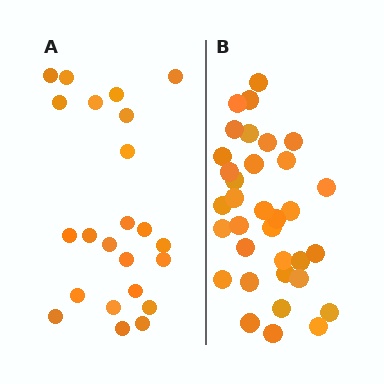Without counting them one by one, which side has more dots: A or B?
Region B (the right region) has more dots.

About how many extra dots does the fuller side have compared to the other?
Region B has roughly 12 or so more dots than region A.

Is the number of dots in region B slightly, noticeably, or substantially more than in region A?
Region B has substantially more. The ratio is roughly 1.5 to 1.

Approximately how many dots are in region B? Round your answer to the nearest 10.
About 30 dots. (The exact count is 34, which rounds to 30.)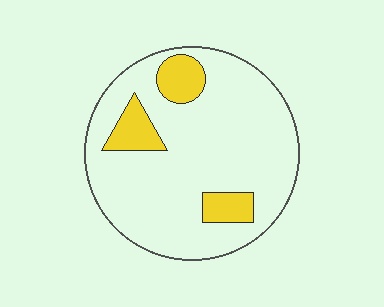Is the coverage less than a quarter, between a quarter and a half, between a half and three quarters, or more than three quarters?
Less than a quarter.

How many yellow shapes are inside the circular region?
3.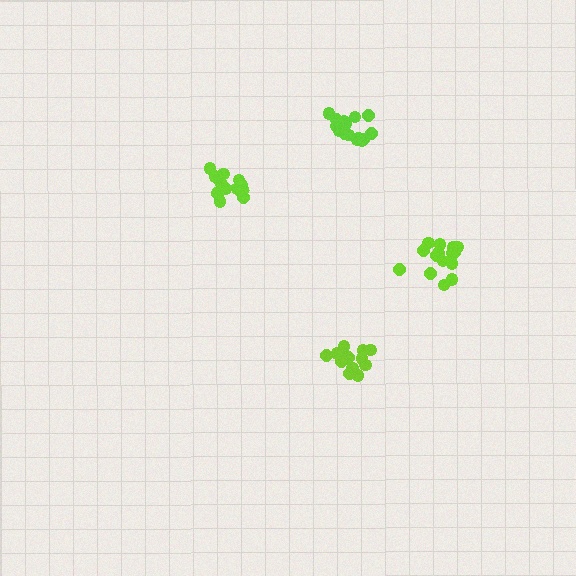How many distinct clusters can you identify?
There are 4 distinct clusters.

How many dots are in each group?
Group 1: 15 dots, Group 2: 16 dots, Group 3: 13 dots, Group 4: 15 dots (59 total).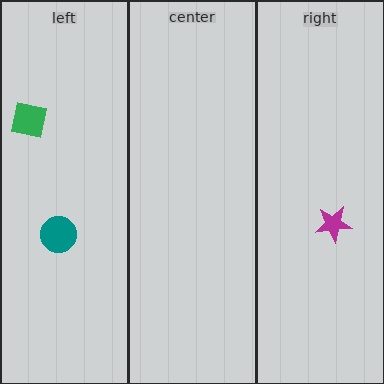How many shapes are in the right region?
1.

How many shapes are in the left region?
2.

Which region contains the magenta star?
The right region.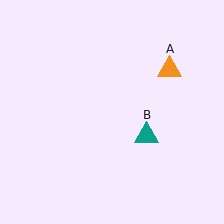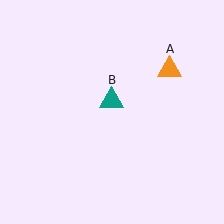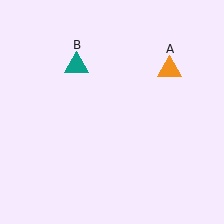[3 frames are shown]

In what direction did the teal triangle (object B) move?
The teal triangle (object B) moved up and to the left.